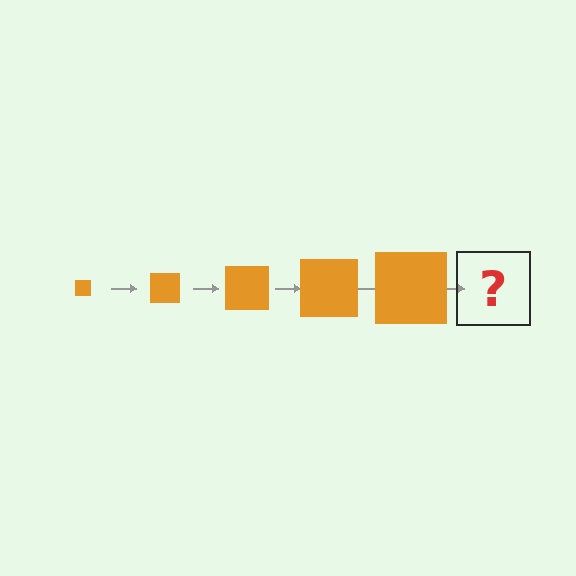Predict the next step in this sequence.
The next step is an orange square, larger than the previous one.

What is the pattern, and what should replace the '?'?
The pattern is that the square gets progressively larger each step. The '?' should be an orange square, larger than the previous one.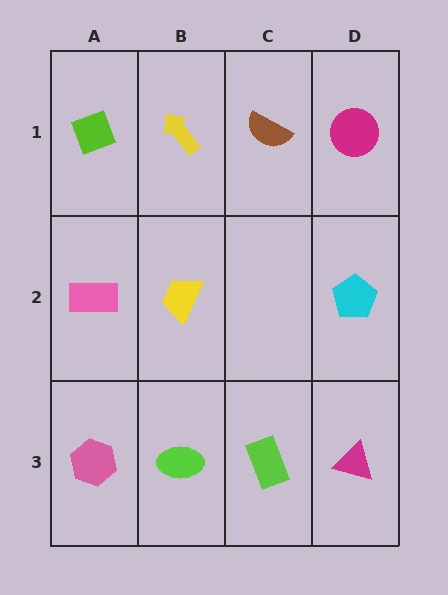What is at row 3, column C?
A lime rectangle.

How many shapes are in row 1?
4 shapes.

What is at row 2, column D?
A cyan pentagon.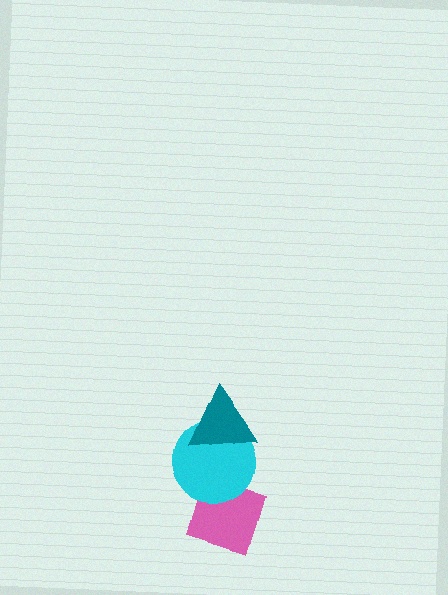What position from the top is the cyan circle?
The cyan circle is 2nd from the top.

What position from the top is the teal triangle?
The teal triangle is 1st from the top.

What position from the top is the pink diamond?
The pink diamond is 3rd from the top.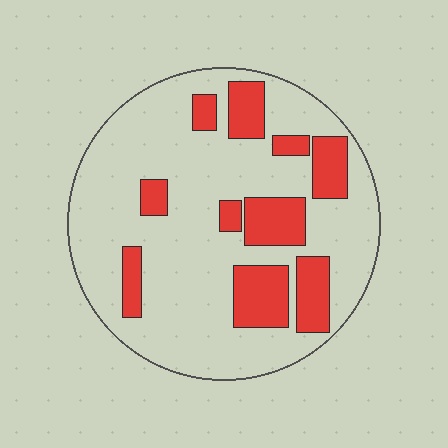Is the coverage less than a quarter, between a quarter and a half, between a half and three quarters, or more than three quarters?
Less than a quarter.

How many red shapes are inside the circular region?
10.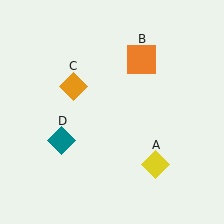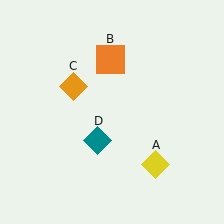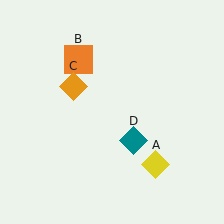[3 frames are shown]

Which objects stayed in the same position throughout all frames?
Yellow diamond (object A) and orange diamond (object C) remained stationary.